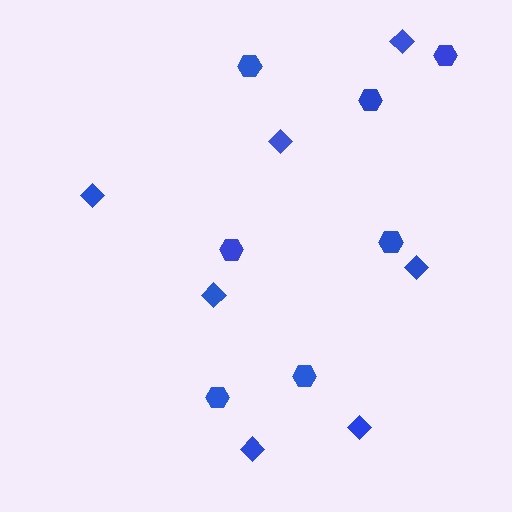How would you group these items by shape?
There are 2 groups: one group of hexagons (7) and one group of diamonds (7).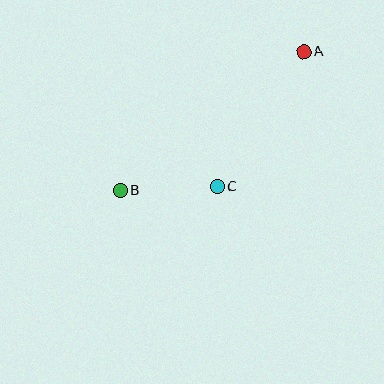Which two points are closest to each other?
Points B and C are closest to each other.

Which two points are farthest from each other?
Points A and B are farthest from each other.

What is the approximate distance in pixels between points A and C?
The distance between A and C is approximately 160 pixels.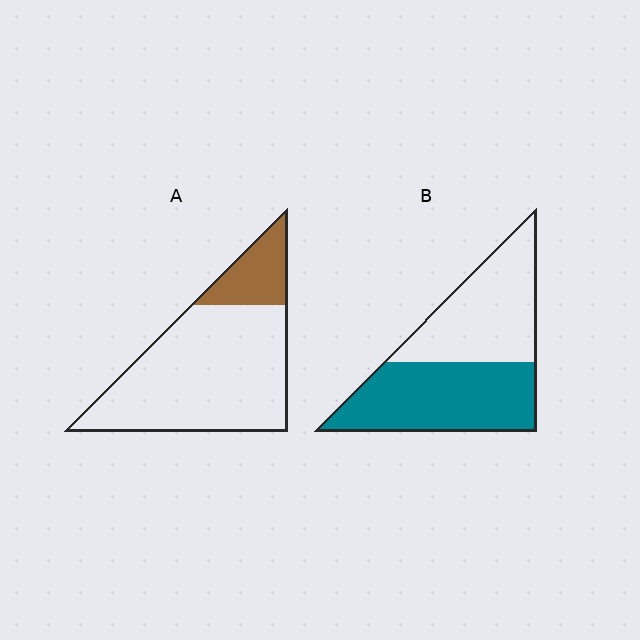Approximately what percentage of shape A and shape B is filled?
A is approximately 20% and B is approximately 55%.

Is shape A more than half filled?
No.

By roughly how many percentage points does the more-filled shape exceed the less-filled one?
By roughly 35 percentage points (B over A).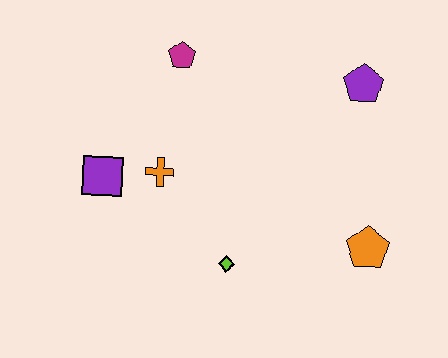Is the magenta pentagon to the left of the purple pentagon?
Yes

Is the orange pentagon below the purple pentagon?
Yes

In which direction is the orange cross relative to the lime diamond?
The orange cross is above the lime diamond.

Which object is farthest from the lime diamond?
The purple pentagon is farthest from the lime diamond.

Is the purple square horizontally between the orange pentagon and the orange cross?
No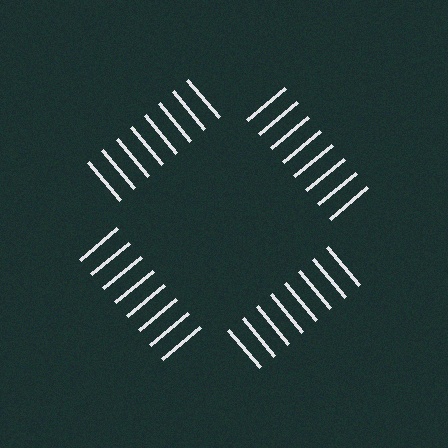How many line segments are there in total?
32 — 8 along each of the 4 edges.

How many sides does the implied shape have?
4 sides — the line-ends trace a square.